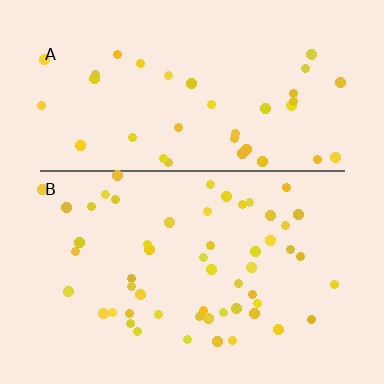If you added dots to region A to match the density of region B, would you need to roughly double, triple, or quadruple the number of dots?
Approximately double.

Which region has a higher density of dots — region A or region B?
B (the bottom).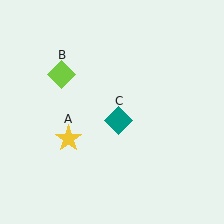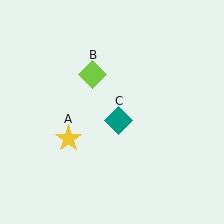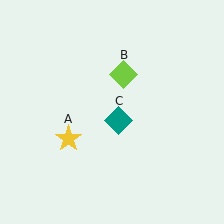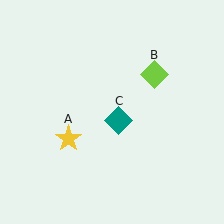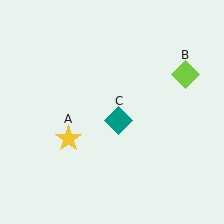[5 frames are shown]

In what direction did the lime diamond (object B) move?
The lime diamond (object B) moved right.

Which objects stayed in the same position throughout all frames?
Yellow star (object A) and teal diamond (object C) remained stationary.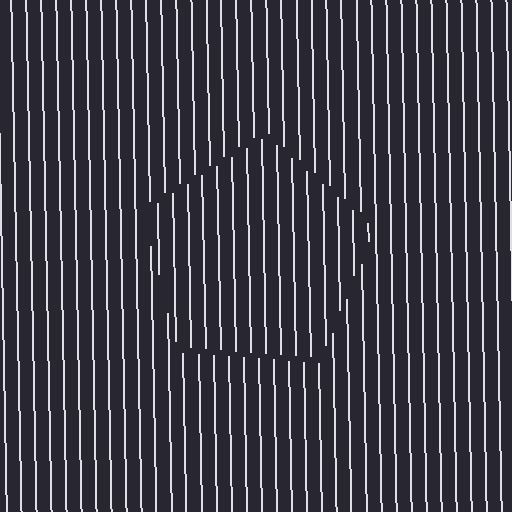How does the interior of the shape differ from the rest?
The interior of the shape contains the same grating, shifted by half a period — the contour is defined by the phase discontinuity where line-ends from the inner and outer gratings abut.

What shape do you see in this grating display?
An illusory pentagon. The interior of the shape contains the same grating, shifted by half a period — the contour is defined by the phase discontinuity where line-ends from the inner and outer gratings abut.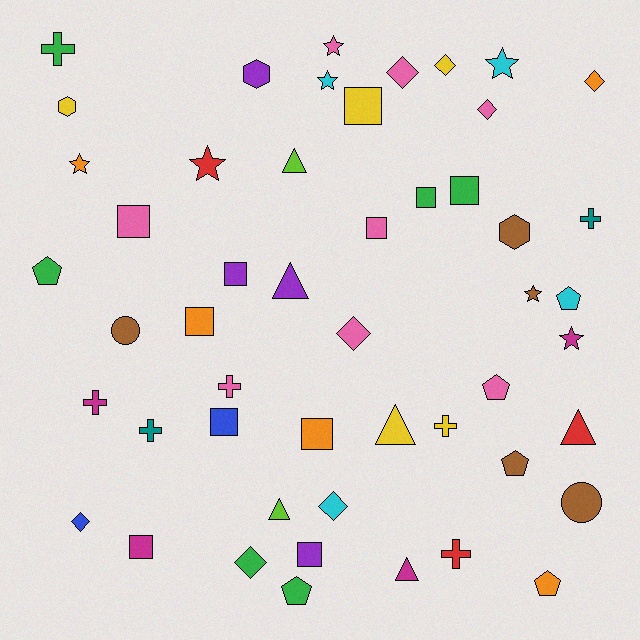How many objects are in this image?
There are 50 objects.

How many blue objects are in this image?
There are 2 blue objects.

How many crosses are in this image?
There are 7 crosses.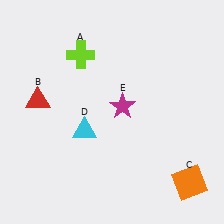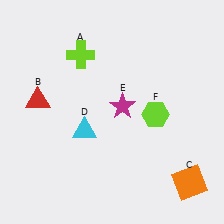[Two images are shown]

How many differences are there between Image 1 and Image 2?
There is 1 difference between the two images.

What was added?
A lime hexagon (F) was added in Image 2.